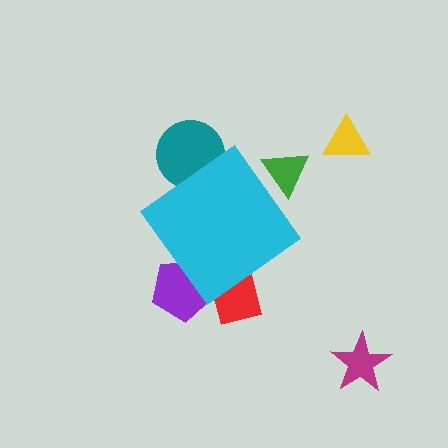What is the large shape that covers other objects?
A cyan diamond.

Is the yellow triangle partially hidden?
No, the yellow triangle is fully visible.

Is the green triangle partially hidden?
Yes, the green triangle is partially hidden behind the cyan diamond.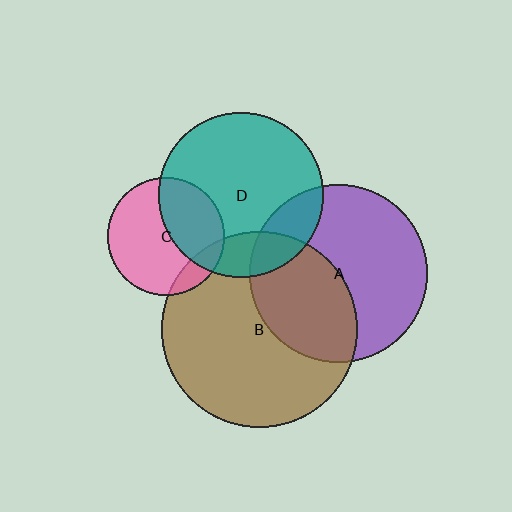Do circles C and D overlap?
Yes.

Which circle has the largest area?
Circle B (brown).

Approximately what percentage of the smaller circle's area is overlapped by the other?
Approximately 40%.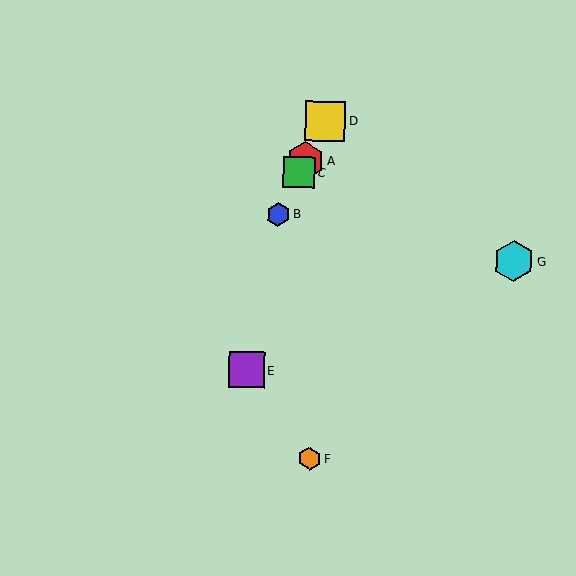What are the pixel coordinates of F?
Object F is at (310, 458).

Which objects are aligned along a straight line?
Objects A, B, C, D are aligned along a straight line.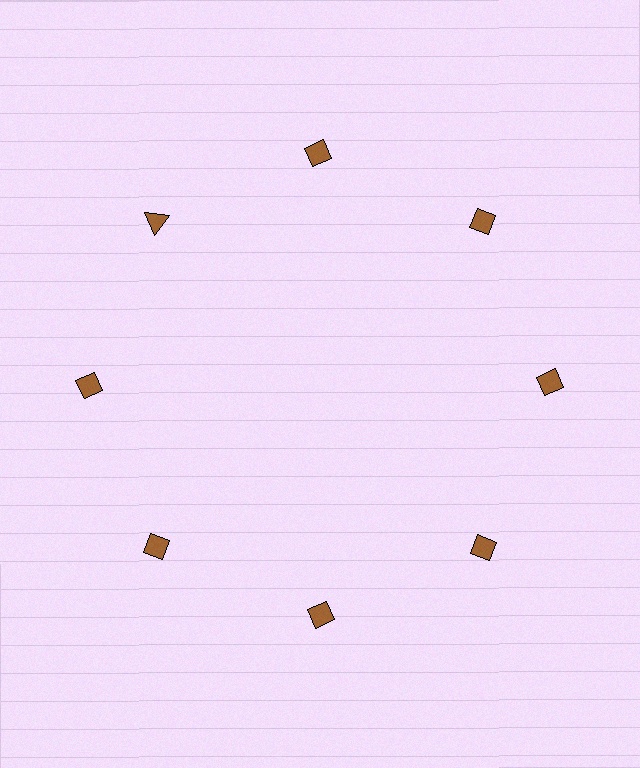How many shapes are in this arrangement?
There are 8 shapes arranged in a ring pattern.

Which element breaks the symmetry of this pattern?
The brown triangle at roughly the 10 o'clock position breaks the symmetry. All other shapes are brown diamonds.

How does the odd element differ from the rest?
It has a different shape: triangle instead of diamond.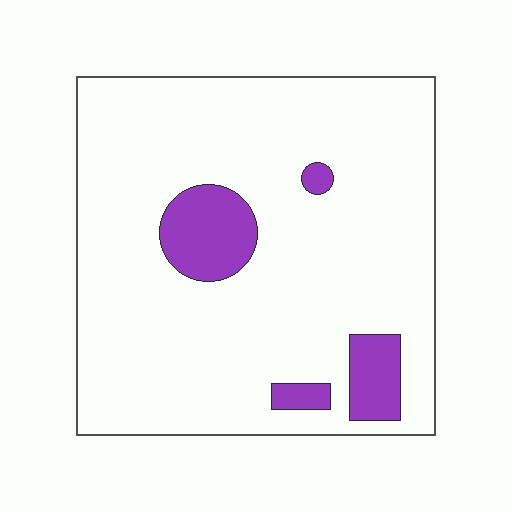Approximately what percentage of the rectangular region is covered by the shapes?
Approximately 10%.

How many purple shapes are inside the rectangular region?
4.